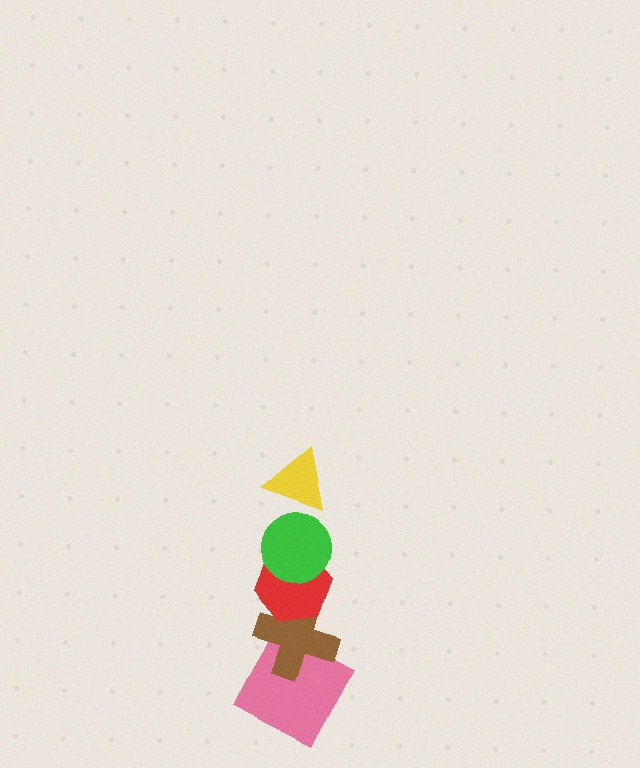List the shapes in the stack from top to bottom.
From top to bottom: the yellow triangle, the green circle, the red hexagon, the brown cross, the pink square.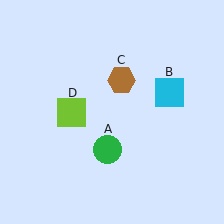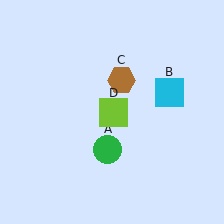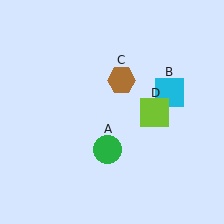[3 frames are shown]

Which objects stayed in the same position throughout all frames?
Green circle (object A) and cyan square (object B) and brown hexagon (object C) remained stationary.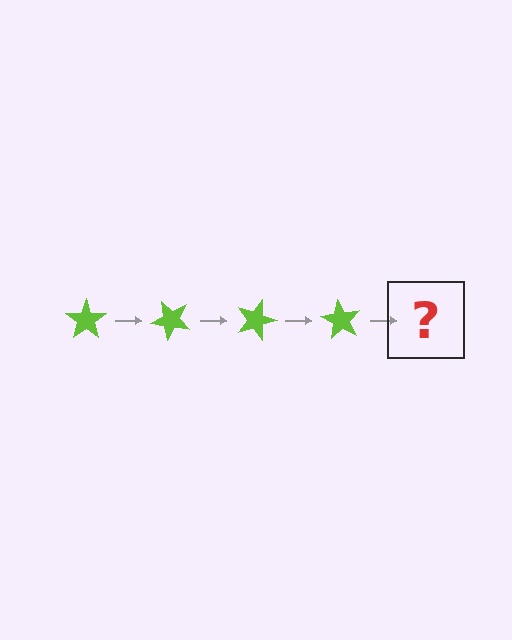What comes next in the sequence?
The next element should be a lime star rotated 180 degrees.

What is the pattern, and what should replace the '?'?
The pattern is that the star rotates 45 degrees each step. The '?' should be a lime star rotated 180 degrees.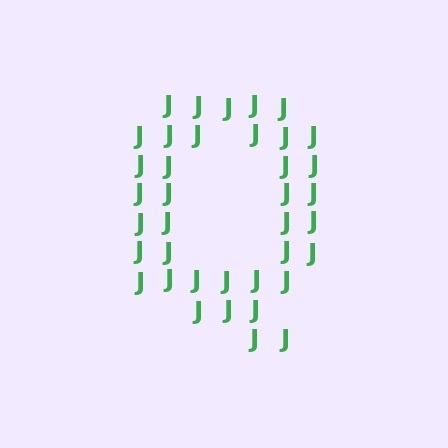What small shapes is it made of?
It is made of small letter J's.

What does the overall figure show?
The overall figure shows the letter Q.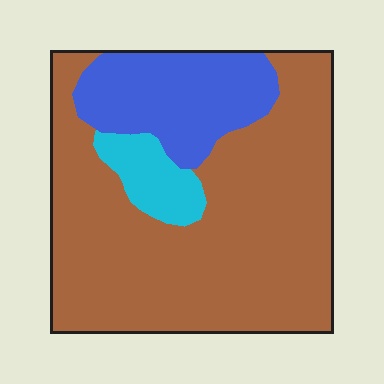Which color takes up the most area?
Brown, at roughly 70%.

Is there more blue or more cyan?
Blue.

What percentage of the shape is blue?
Blue takes up about one fifth (1/5) of the shape.